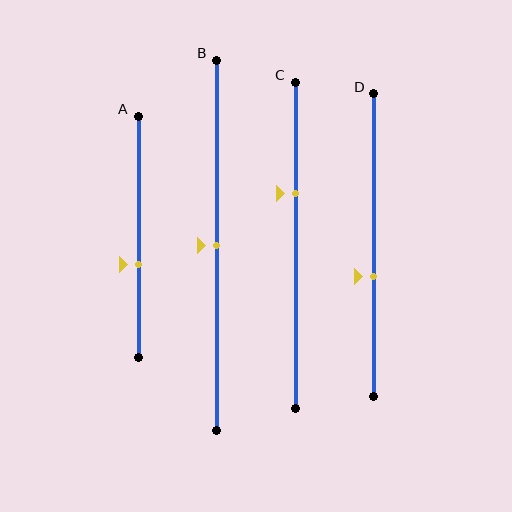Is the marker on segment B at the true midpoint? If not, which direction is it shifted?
Yes, the marker on segment B is at the true midpoint.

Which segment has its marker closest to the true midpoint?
Segment B has its marker closest to the true midpoint.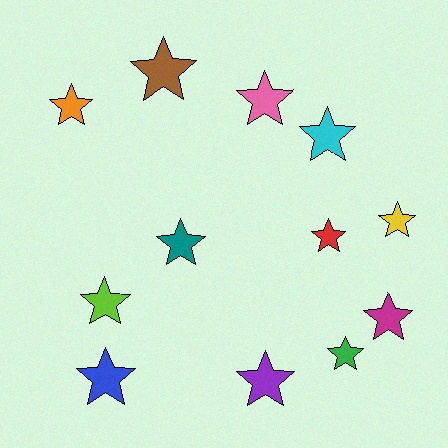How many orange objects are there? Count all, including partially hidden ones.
There is 1 orange object.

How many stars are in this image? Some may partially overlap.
There are 12 stars.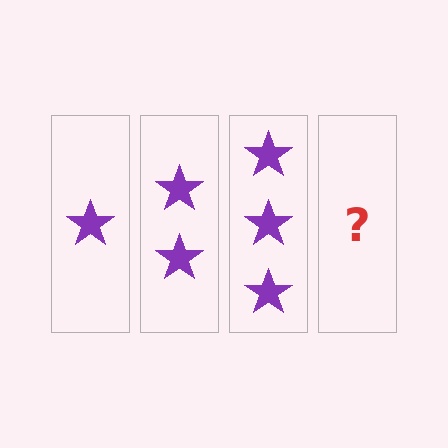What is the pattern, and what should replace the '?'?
The pattern is that each step adds one more star. The '?' should be 4 stars.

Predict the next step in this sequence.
The next step is 4 stars.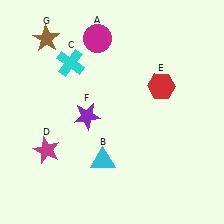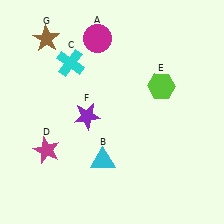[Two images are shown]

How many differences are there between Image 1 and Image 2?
There is 1 difference between the two images.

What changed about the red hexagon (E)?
In Image 1, E is red. In Image 2, it changed to lime.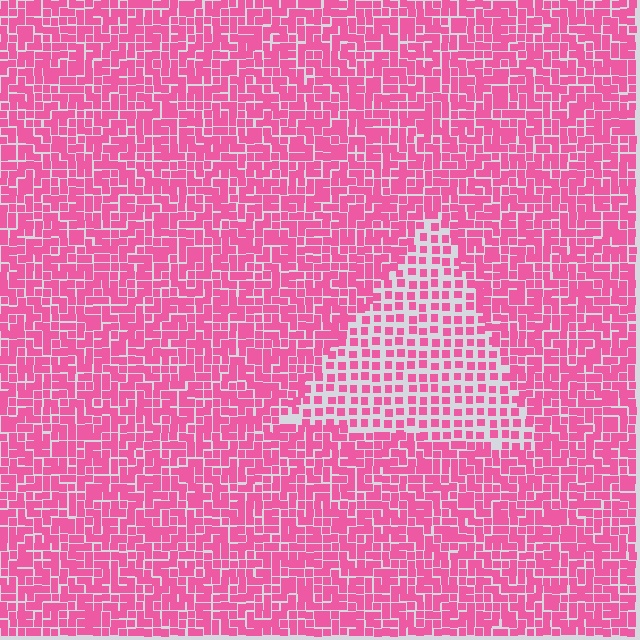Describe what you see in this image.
The image contains small pink elements arranged at two different densities. A triangle-shaped region is visible where the elements are less densely packed than the surrounding area.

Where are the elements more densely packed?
The elements are more densely packed outside the triangle boundary.